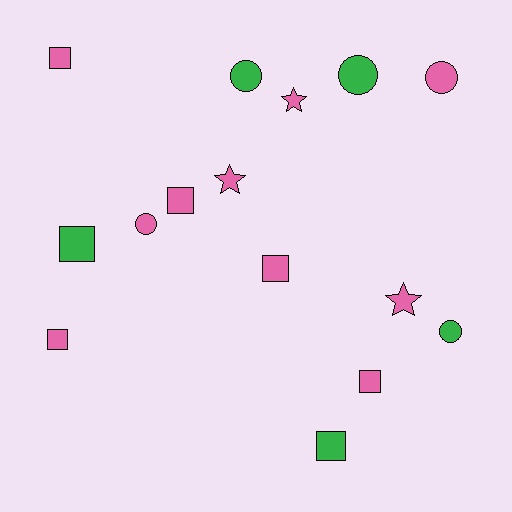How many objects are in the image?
There are 15 objects.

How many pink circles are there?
There are 2 pink circles.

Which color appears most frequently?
Pink, with 10 objects.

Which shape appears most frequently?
Square, with 7 objects.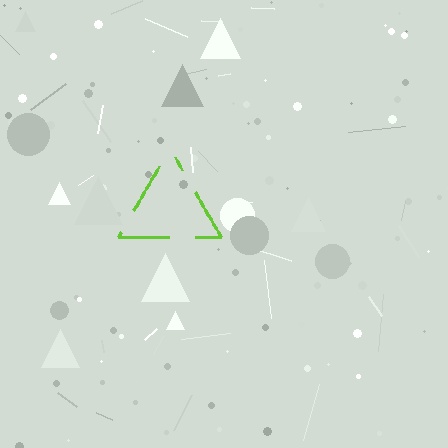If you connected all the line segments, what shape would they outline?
They would outline a triangle.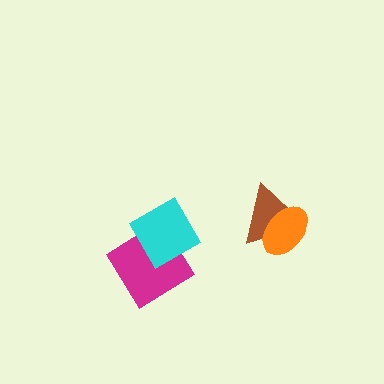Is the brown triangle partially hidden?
Yes, it is partially covered by another shape.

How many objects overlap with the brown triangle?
1 object overlaps with the brown triangle.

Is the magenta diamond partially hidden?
Yes, it is partially covered by another shape.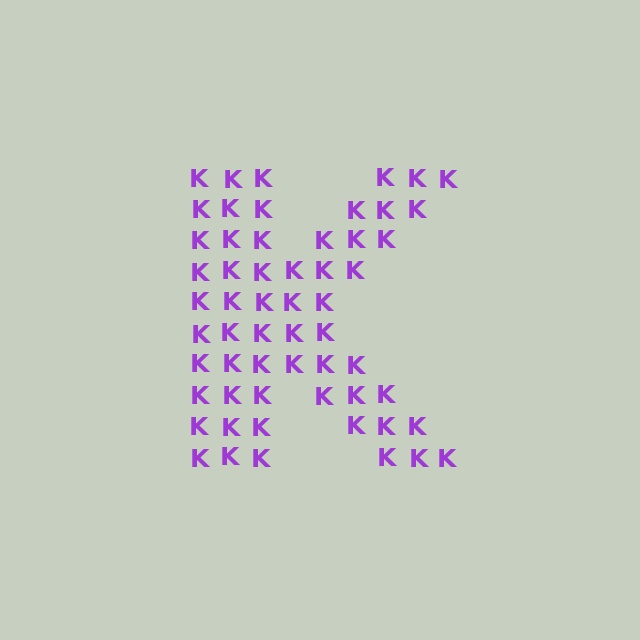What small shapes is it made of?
It is made of small letter K's.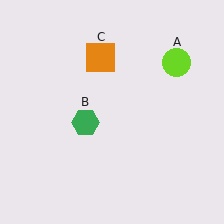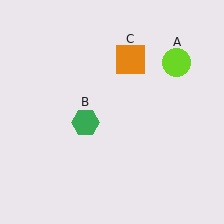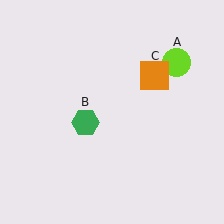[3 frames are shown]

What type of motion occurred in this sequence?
The orange square (object C) rotated clockwise around the center of the scene.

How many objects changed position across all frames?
1 object changed position: orange square (object C).